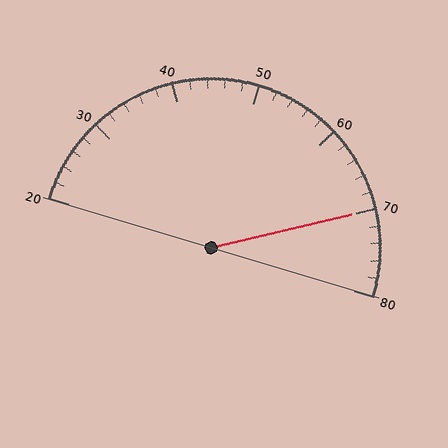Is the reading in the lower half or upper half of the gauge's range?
The reading is in the upper half of the range (20 to 80).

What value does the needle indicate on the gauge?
The needle indicates approximately 70.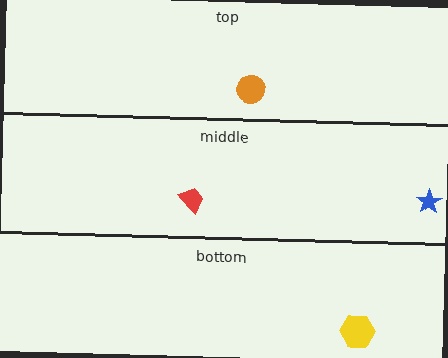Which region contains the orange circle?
The top region.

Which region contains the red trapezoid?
The middle region.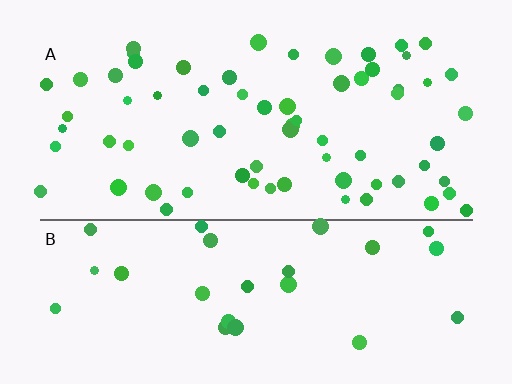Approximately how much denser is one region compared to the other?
Approximately 2.3× — region A over region B.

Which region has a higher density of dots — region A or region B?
A (the top).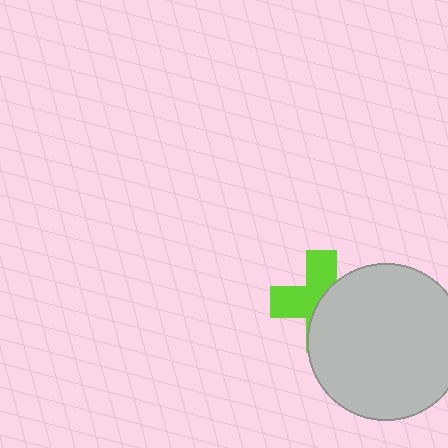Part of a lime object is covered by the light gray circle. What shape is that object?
It is a cross.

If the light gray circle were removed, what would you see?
You would see the complete lime cross.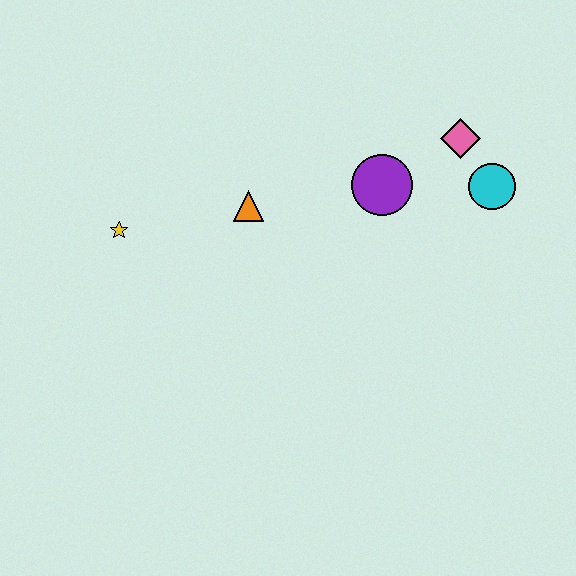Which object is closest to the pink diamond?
The cyan circle is closest to the pink diamond.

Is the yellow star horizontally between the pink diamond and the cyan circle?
No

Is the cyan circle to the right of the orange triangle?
Yes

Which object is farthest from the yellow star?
The cyan circle is farthest from the yellow star.